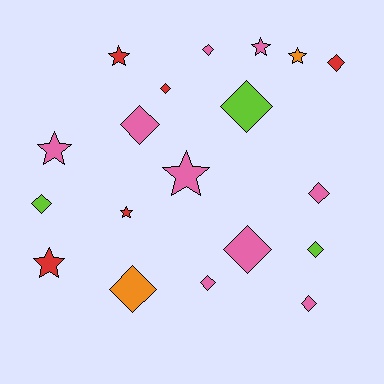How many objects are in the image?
There are 19 objects.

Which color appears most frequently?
Pink, with 9 objects.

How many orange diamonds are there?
There is 1 orange diamond.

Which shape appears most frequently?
Diamond, with 12 objects.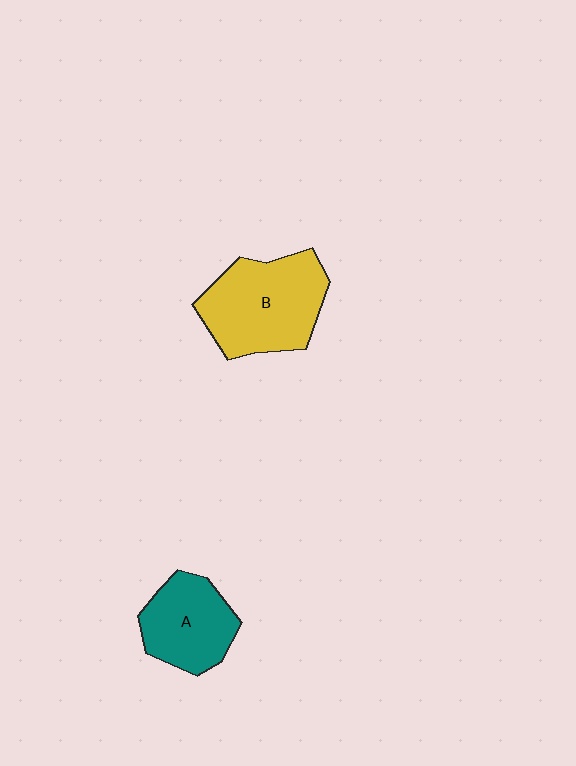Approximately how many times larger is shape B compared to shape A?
Approximately 1.4 times.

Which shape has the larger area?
Shape B (yellow).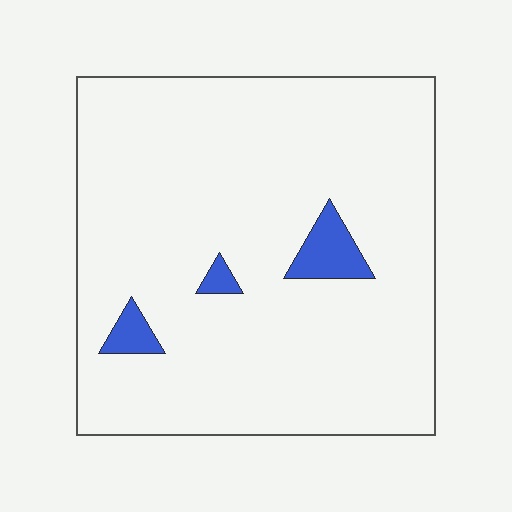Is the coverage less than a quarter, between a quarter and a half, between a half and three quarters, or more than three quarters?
Less than a quarter.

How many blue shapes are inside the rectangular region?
3.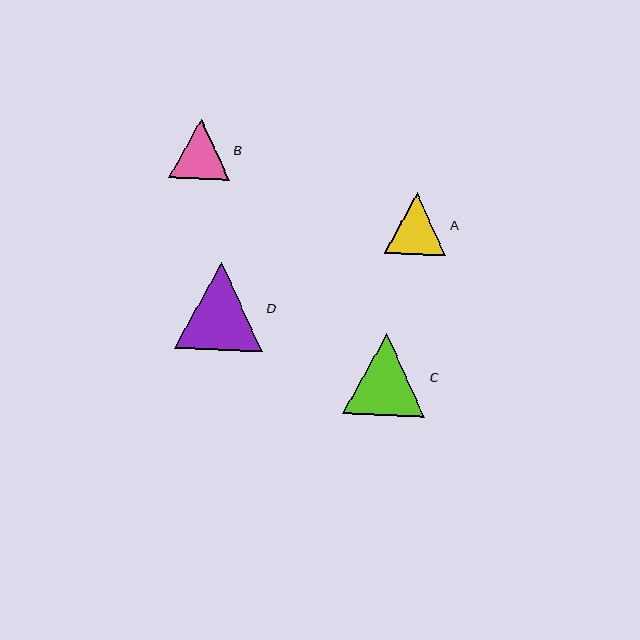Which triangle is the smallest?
Triangle B is the smallest with a size of approximately 61 pixels.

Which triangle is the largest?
Triangle D is the largest with a size of approximately 88 pixels.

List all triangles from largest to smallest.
From largest to smallest: D, C, A, B.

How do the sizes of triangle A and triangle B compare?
Triangle A and triangle B are approximately the same size.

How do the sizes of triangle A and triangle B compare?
Triangle A and triangle B are approximately the same size.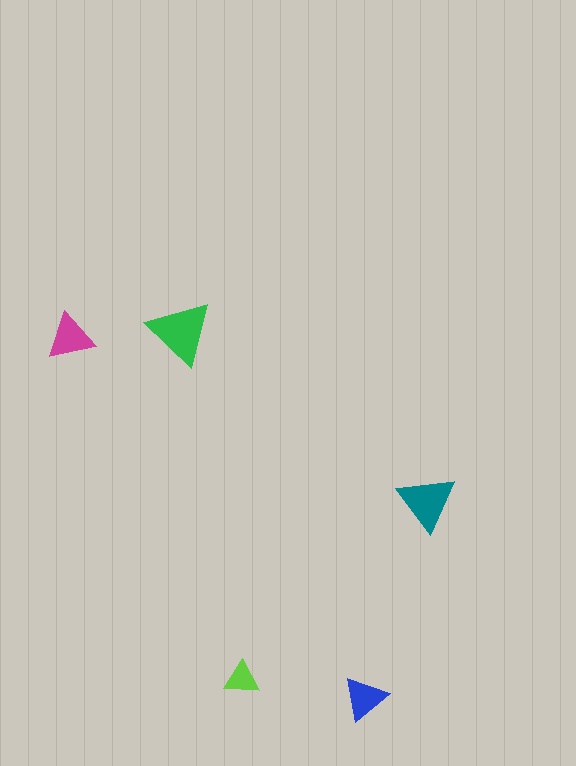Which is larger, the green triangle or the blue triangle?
The green one.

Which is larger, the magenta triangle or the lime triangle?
The magenta one.